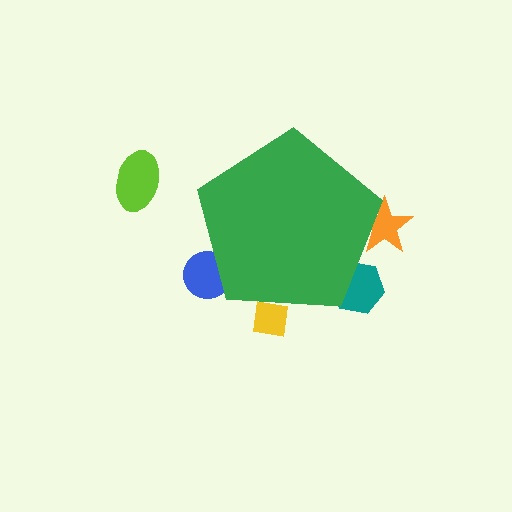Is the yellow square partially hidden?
Yes, the yellow square is partially hidden behind the green pentagon.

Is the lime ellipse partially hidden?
No, the lime ellipse is fully visible.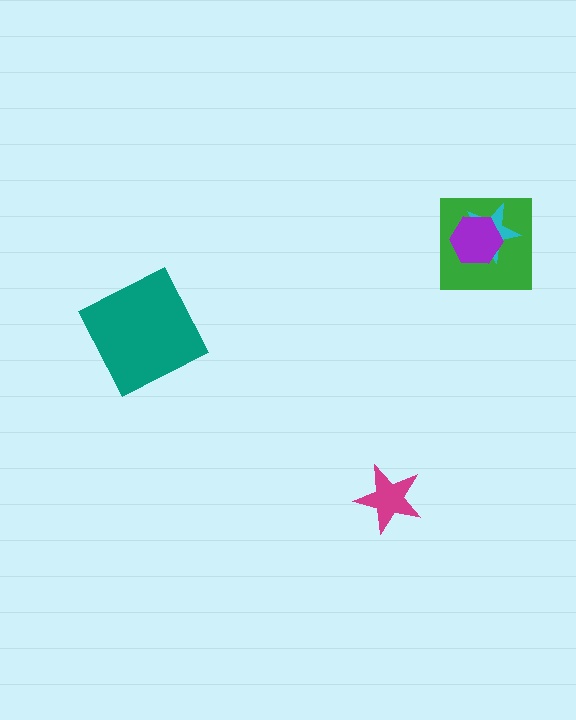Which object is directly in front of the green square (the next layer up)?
The cyan star is directly in front of the green square.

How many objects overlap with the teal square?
0 objects overlap with the teal square.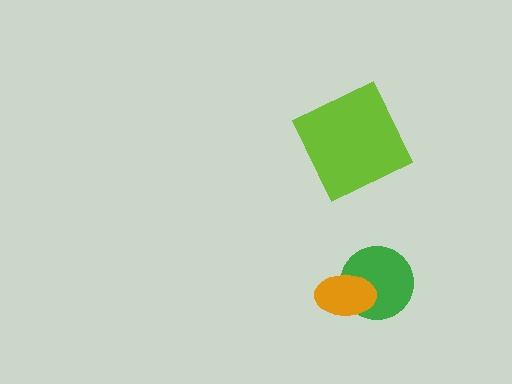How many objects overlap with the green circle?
1 object overlaps with the green circle.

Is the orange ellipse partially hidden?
No, no other shape covers it.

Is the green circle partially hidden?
Yes, it is partially covered by another shape.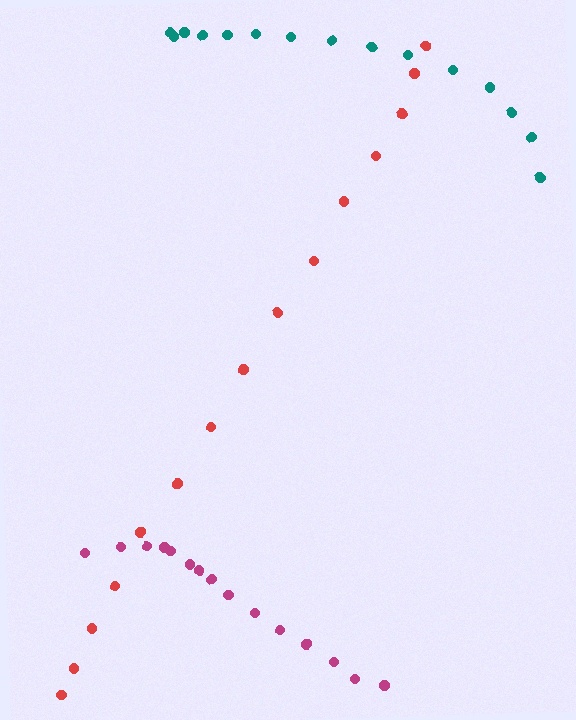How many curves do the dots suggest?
There are 3 distinct paths.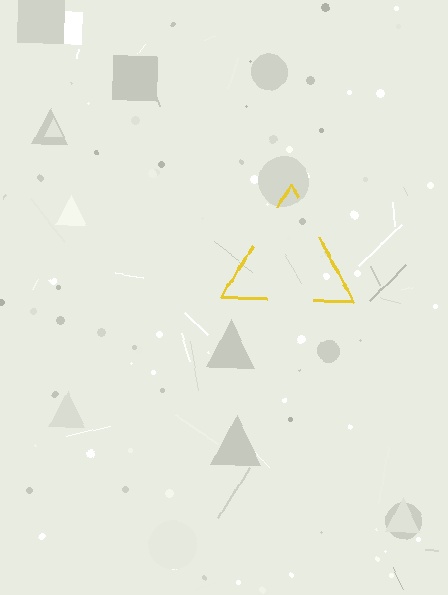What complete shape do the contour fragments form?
The contour fragments form a triangle.